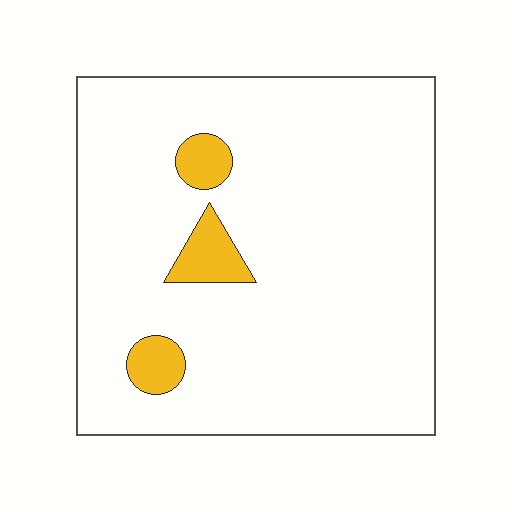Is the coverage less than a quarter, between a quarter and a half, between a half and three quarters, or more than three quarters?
Less than a quarter.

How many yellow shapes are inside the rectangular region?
3.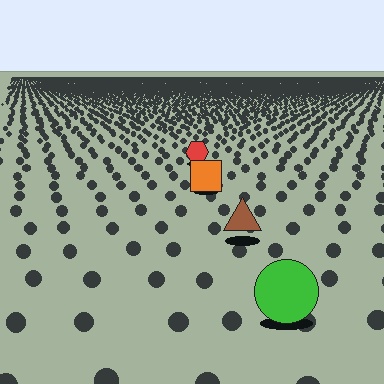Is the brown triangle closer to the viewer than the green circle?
No. The green circle is closer — you can tell from the texture gradient: the ground texture is coarser near it.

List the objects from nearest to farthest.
From nearest to farthest: the green circle, the brown triangle, the orange square, the red hexagon.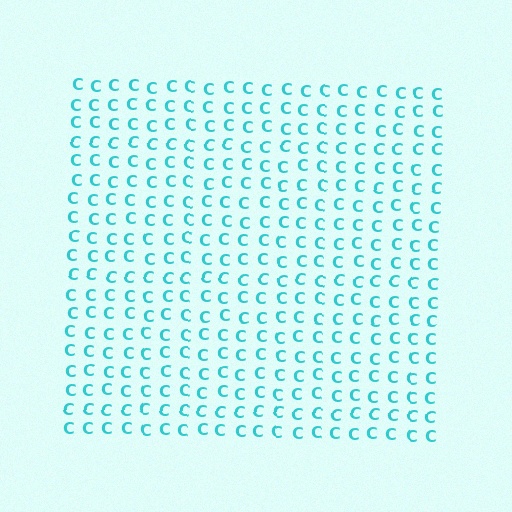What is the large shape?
The large shape is a square.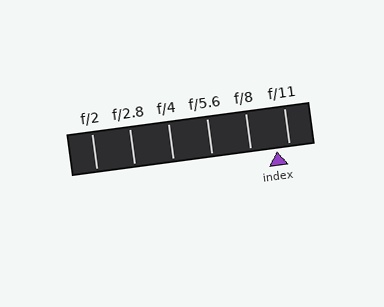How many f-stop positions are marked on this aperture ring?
There are 6 f-stop positions marked.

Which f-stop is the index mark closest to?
The index mark is closest to f/11.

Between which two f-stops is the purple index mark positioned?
The index mark is between f/8 and f/11.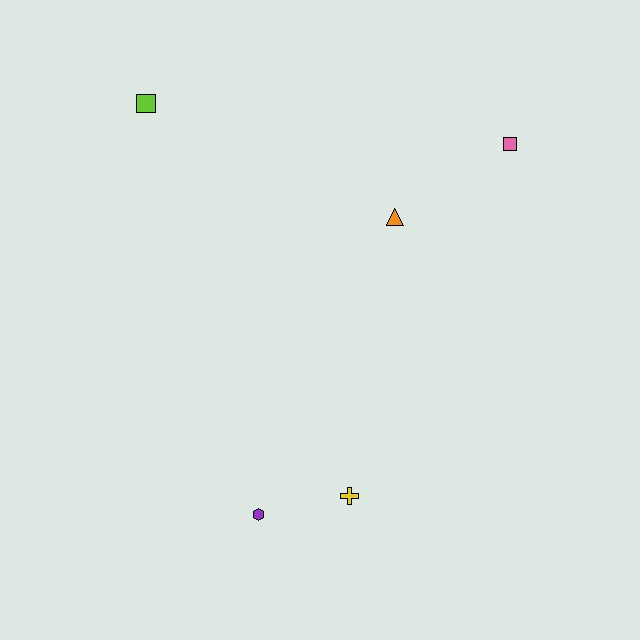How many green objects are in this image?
There are no green objects.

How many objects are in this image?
There are 5 objects.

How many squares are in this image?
There are 2 squares.